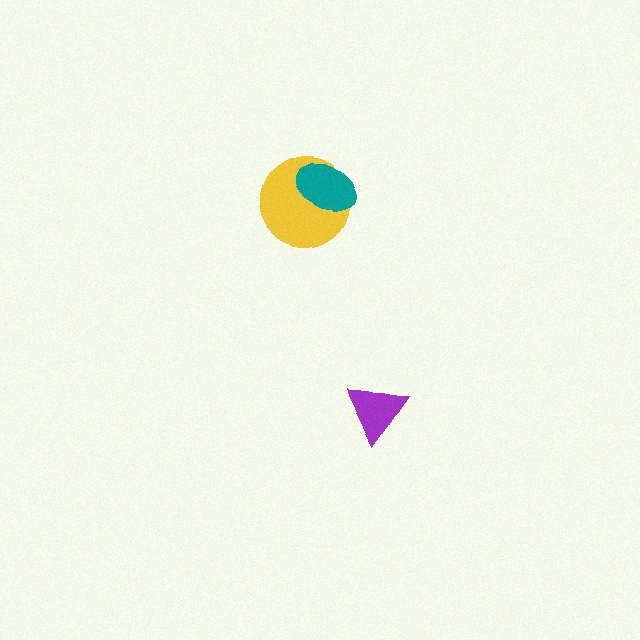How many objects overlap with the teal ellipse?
1 object overlaps with the teal ellipse.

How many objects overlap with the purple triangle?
0 objects overlap with the purple triangle.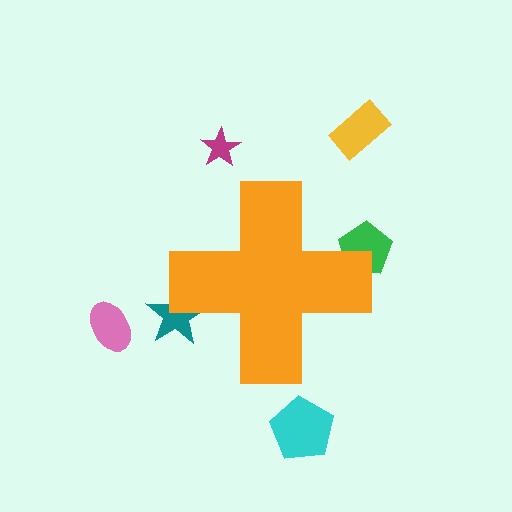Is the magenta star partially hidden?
No, the magenta star is fully visible.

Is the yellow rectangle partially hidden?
No, the yellow rectangle is fully visible.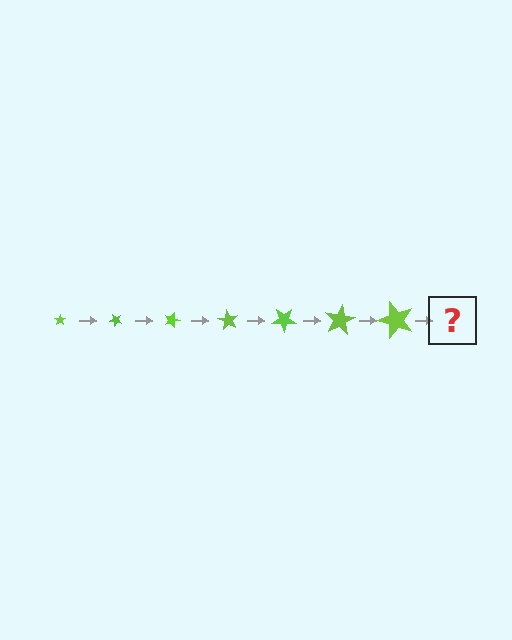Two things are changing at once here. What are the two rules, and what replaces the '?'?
The two rules are that the star grows larger each step and it rotates 45 degrees each step. The '?' should be a star, larger than the previous one and rotated 315 degrees from the start.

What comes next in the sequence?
The next element should be a star, larger than the previous one and rotated 315 degrees from the start.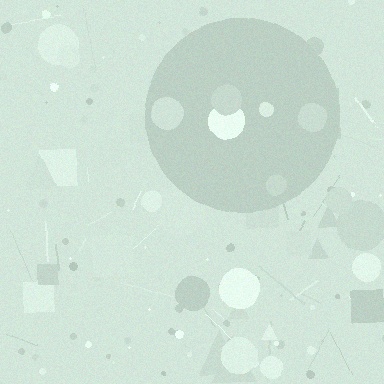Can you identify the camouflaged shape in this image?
The camouflaged shape is a circle.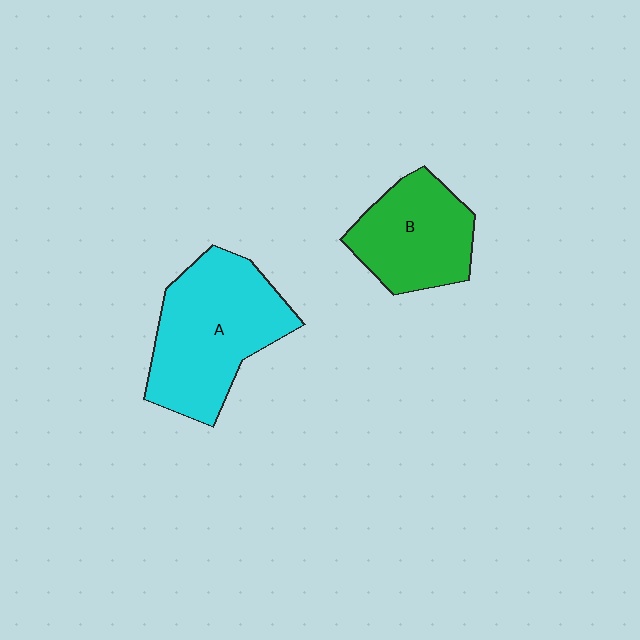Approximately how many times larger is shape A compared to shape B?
Approximately 1.4 times.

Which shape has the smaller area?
Shape B (green).